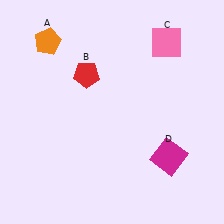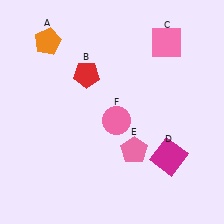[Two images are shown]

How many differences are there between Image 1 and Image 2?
There are 2 differences between the two images.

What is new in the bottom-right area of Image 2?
A pink circle (F) was added in the bottom-right area of Image 2.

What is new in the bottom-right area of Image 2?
A pink pentagon (E) was added in the bottom-right area of Image 2.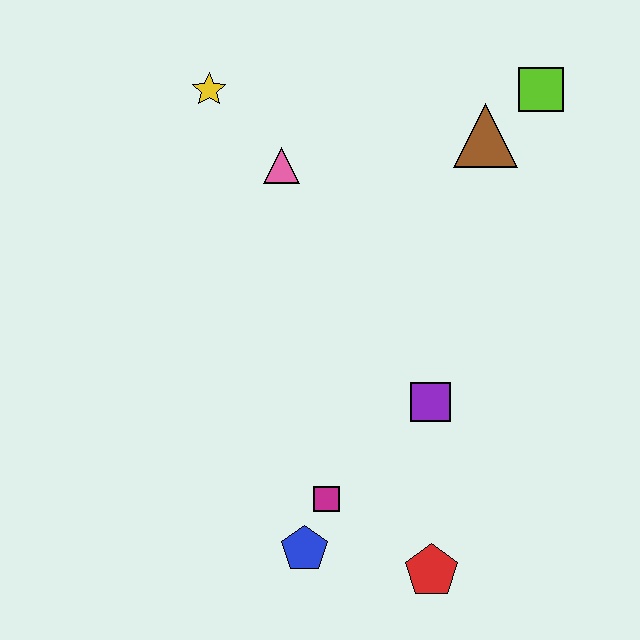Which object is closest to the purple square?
The magenta square is closest to the purple square.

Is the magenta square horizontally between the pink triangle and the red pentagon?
Yes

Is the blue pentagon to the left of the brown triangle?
Yes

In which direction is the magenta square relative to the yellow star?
The magenta square is below the yellow star.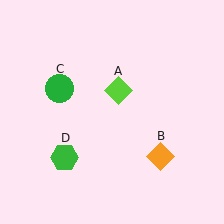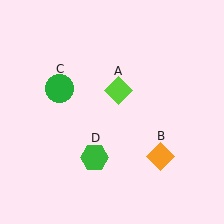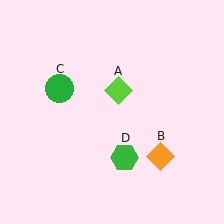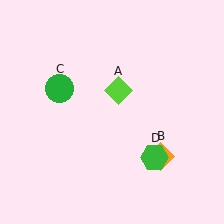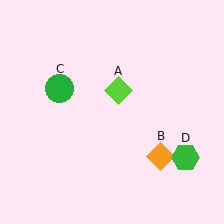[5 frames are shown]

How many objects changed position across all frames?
1 object changed position: green hexagon (object D).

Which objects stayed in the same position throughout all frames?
Lime diamond (object A) and orange diamond (object B) and green circle (object C) remained stationary.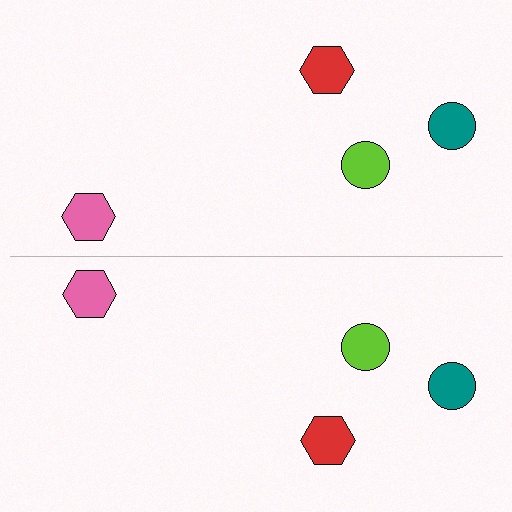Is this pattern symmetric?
Yes, this pattern has bilateral (reflection) symmetry.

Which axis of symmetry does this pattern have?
The pattern has a horizontal axis of symmetry running through the center of the image.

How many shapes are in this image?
There are 8 shapes in this image.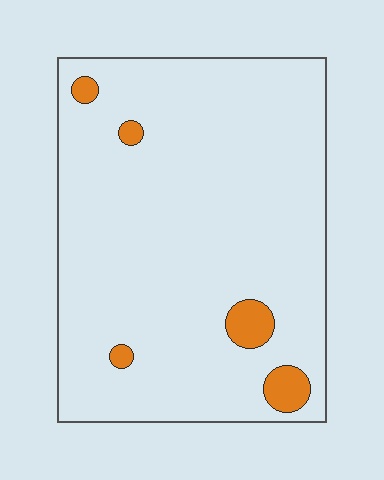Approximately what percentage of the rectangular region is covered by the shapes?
Approximately 5%.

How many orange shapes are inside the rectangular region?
5.